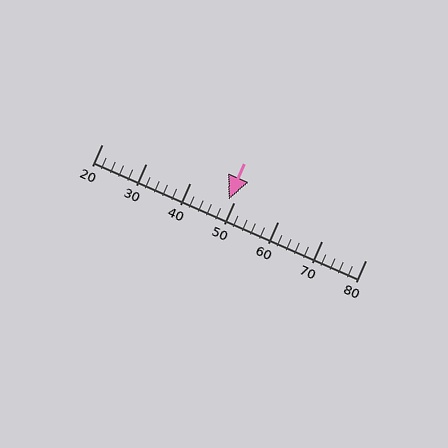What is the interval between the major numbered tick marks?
The major tick marks are spaced 10 units apart.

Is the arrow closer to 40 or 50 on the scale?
The arrow is closer to 50.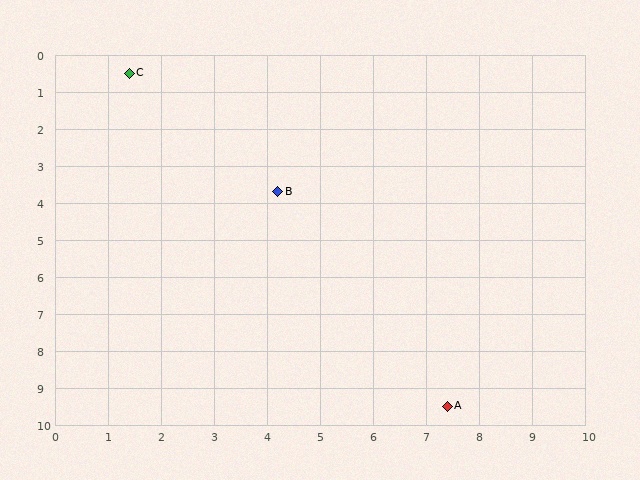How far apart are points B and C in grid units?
Points B and C are about 4.3 grid units apart.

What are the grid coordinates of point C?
Point C is at approximately (1.4, 0.5).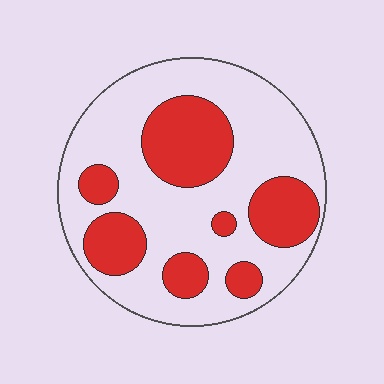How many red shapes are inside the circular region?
7.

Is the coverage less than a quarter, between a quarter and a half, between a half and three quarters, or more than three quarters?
Between a quarter and a half.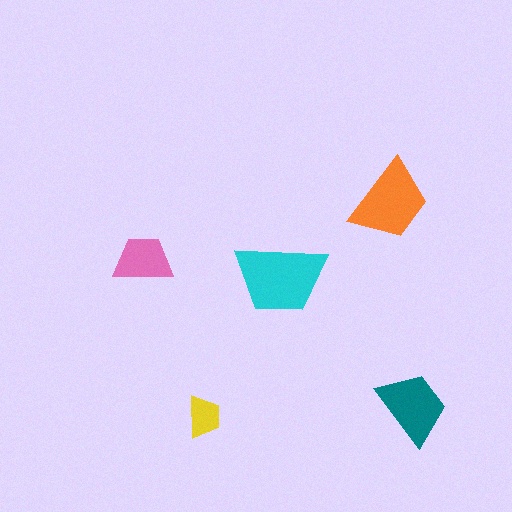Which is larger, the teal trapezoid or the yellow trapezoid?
The teal one.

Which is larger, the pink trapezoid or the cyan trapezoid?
The cyan one.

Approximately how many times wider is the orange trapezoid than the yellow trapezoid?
About 2 times wider.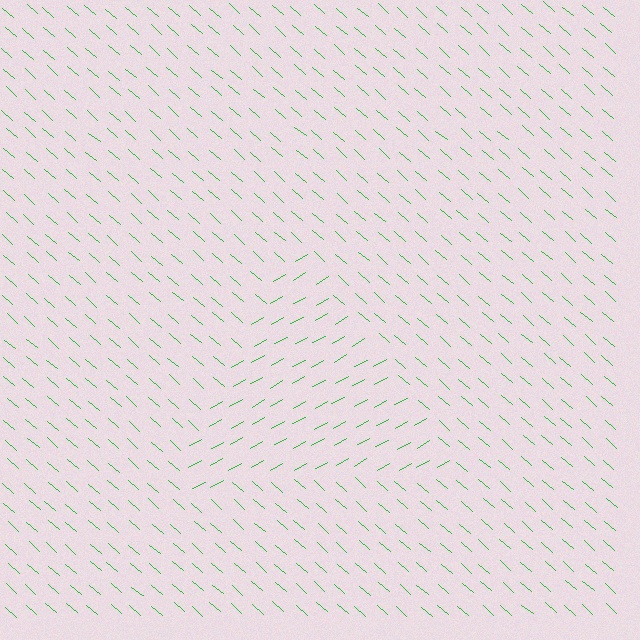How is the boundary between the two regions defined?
The boundary is defined purely by a change in line orientation (approximately 70 degrees difference). All lines are the same color and thickness.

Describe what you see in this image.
The image is filled with small green line segments. A triangle region in the image has lines oriented differently from the surrounding lines, creating a visible texture boundary.